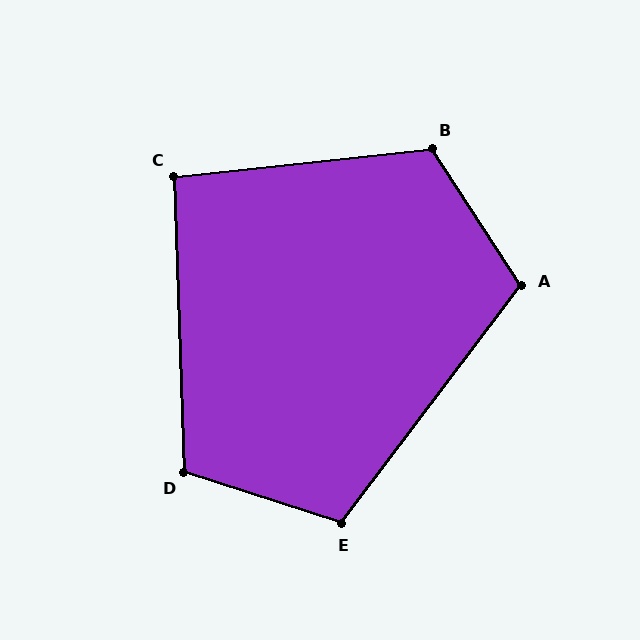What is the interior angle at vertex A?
Approximately 110 degrees (obtuse).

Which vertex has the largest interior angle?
B, at approximately 117 degrees.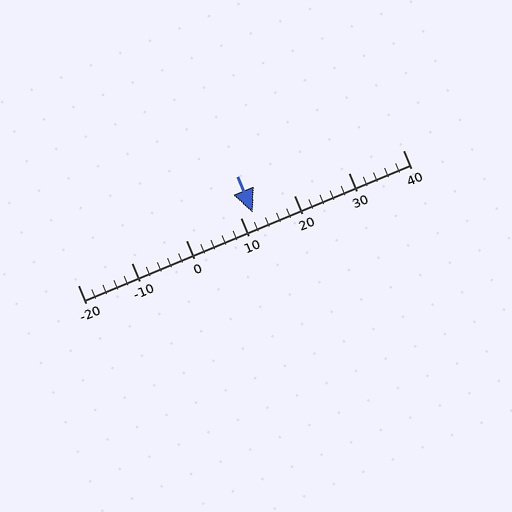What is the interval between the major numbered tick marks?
The major tick marks are spaced 10 units apart.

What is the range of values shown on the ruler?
The ruler shows values from -20 to 40.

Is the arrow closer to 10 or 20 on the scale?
The arrow is closer to 10.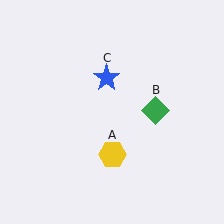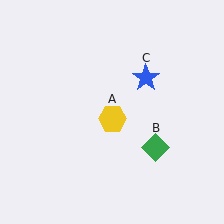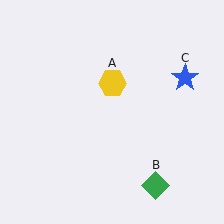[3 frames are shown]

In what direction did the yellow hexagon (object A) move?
The yellow hexagon (object A) moved up.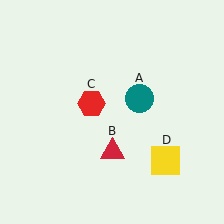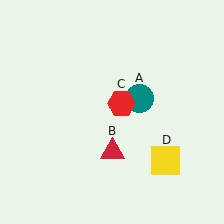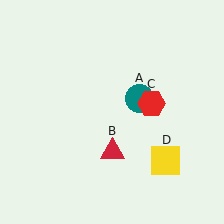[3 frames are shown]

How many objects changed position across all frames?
1 object changed position: red hexagon (object C).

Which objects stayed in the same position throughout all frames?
Teal circle (object A) and red triangle (object B) and yellow square (object D) remained stationary.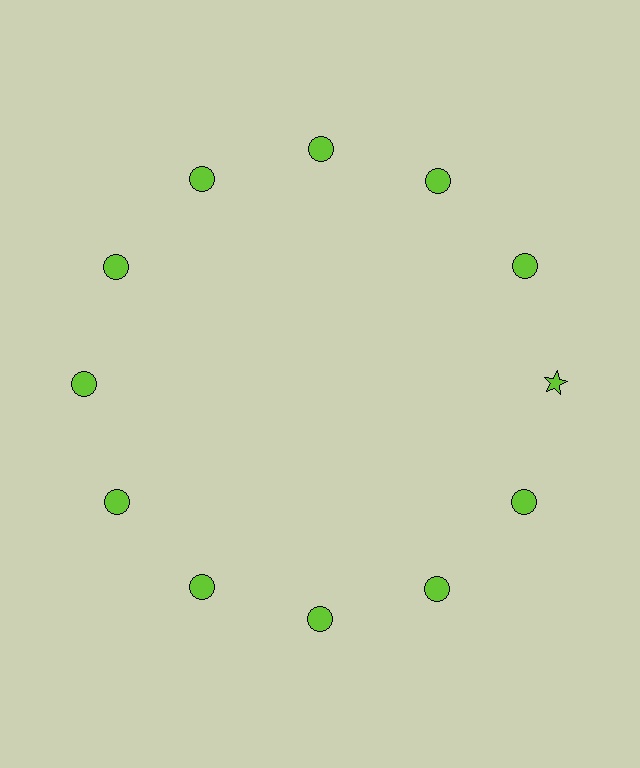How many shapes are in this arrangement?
There are 12 shapes arranged in a ring pattern.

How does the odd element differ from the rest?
It has a different shape: star instead of circle.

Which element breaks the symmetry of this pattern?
The lime star at roughly the 3 o'clock position breaks the symmetry. All other shapes are lime circles.